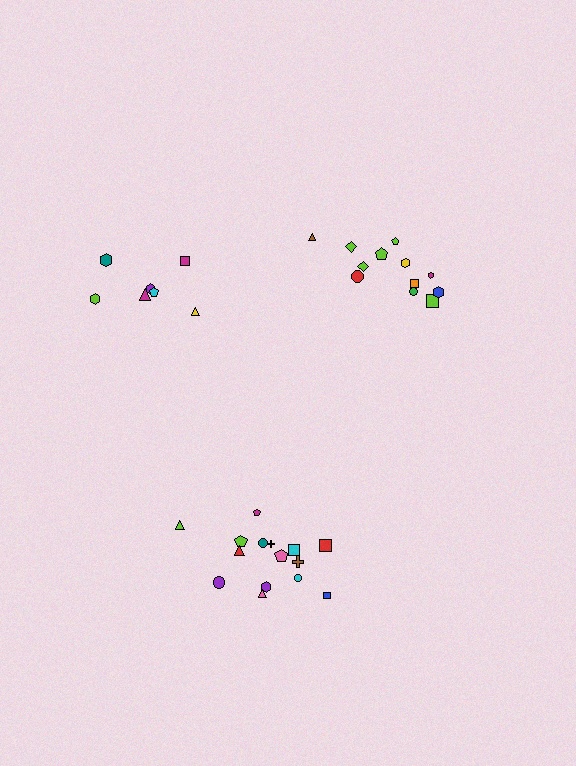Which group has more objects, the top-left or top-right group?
The top-right group.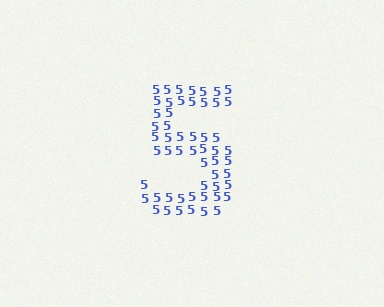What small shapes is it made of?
It is made of small digit 5's.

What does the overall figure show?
The overall figure shows the digit 5.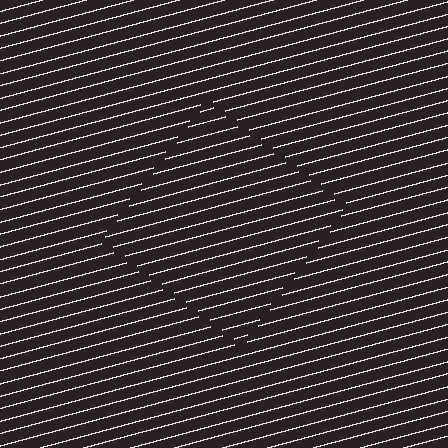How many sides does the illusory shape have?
4 sides — the line-ends trace a square.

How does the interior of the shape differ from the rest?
The interior of the shape contains the same grating, shifted by half a period — the contour is defined by the phase discontinuity where line-ends from the inner and outer gratings abut.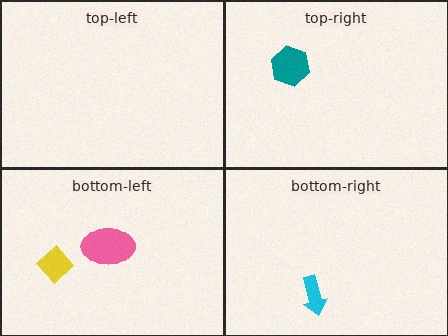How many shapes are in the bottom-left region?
2.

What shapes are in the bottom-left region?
The pink ellipse, the yellow diamond.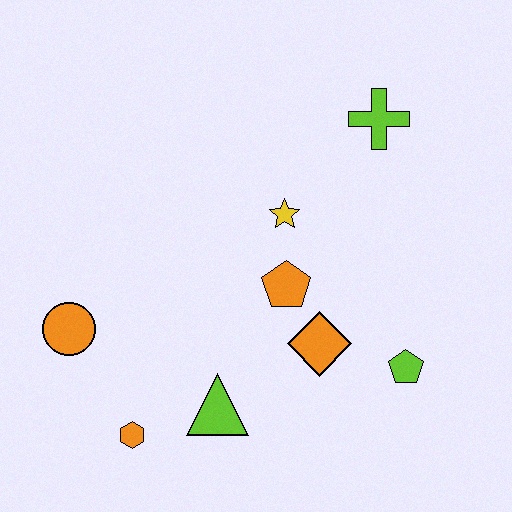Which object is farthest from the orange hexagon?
The lime cross is farthest from the orange hexagon.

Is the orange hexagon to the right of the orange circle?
Yes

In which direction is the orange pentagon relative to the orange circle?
The orange pentagon is to the right of the orange circle.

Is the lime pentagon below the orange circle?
Yes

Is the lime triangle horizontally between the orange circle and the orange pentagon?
Yes